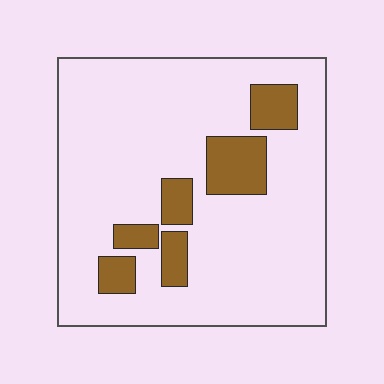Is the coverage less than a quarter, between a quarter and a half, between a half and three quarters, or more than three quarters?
Less than a quarter.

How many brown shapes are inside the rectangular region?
6.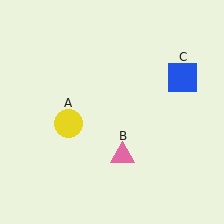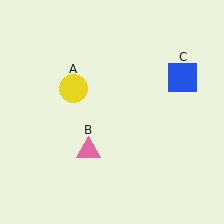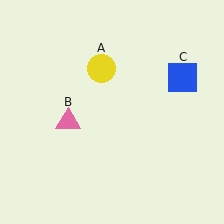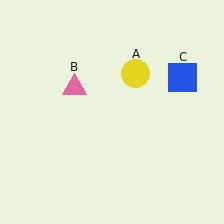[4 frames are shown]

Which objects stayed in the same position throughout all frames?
Blue square (object C) remained stationary.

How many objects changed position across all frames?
2 objects changed position: yellow circle (object A), pink triangle (object B).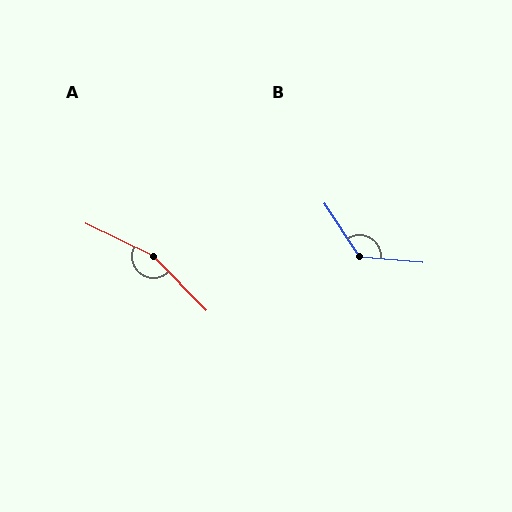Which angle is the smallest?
B, at approximately 128 degrees.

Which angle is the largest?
A, at approximately 161 degrees.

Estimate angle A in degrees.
Approximately 161 degrees.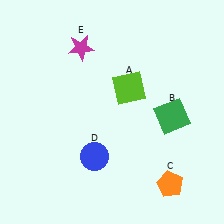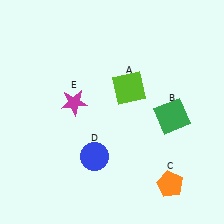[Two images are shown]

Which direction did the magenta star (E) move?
The magenta star (E) moved down.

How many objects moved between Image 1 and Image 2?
1 object moved between the two images.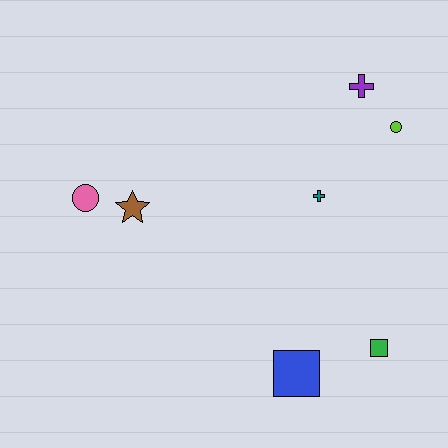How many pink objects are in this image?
There is 1 pink object.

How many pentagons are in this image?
There are no pentagons.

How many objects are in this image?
There are 7 objects.